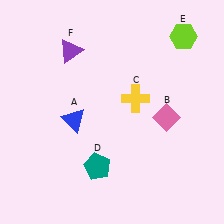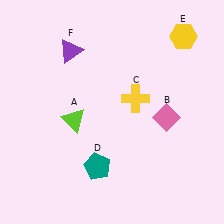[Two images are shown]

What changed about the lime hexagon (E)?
In Image 1, E is lime. In Image 2, it changed to yellow.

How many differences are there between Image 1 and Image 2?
There are 2 differences between the two images.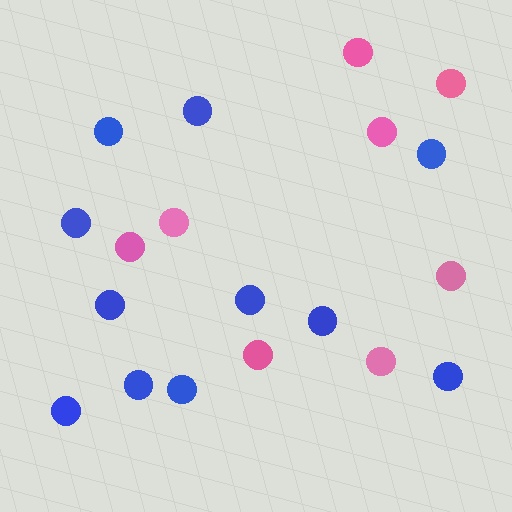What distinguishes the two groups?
There are 2 groups: one group of blue circles (11) and one group of pink circles (8).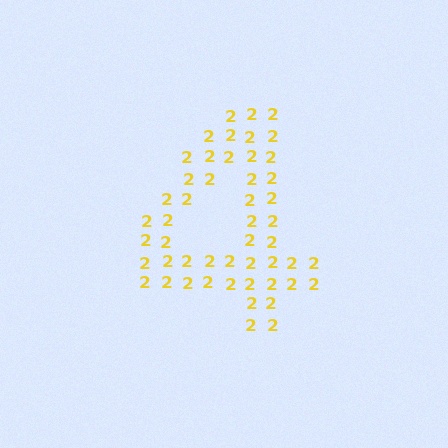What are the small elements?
The small elements are digit 2's.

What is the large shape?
The large shape is the digit 4.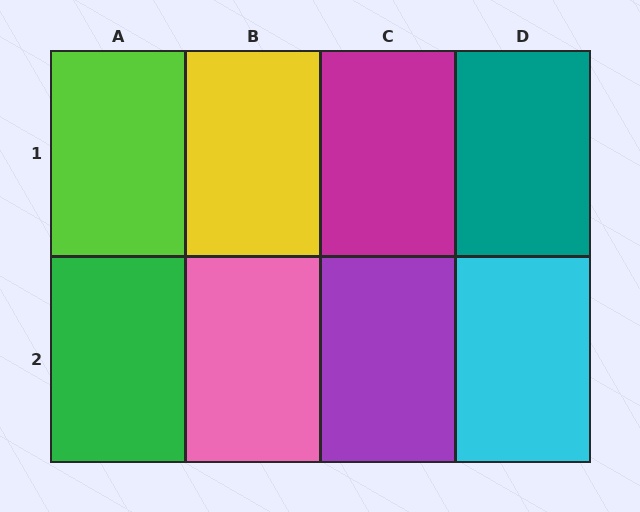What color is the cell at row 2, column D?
Cyan.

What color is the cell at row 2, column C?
Purple.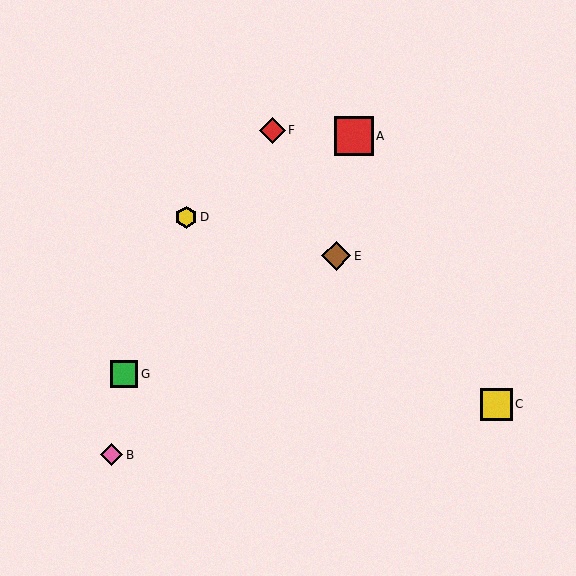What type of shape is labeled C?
Shape C is a yellow square.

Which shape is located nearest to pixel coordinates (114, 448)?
The pink diamond (labeled B) at (112, 455) is nearest to that location.